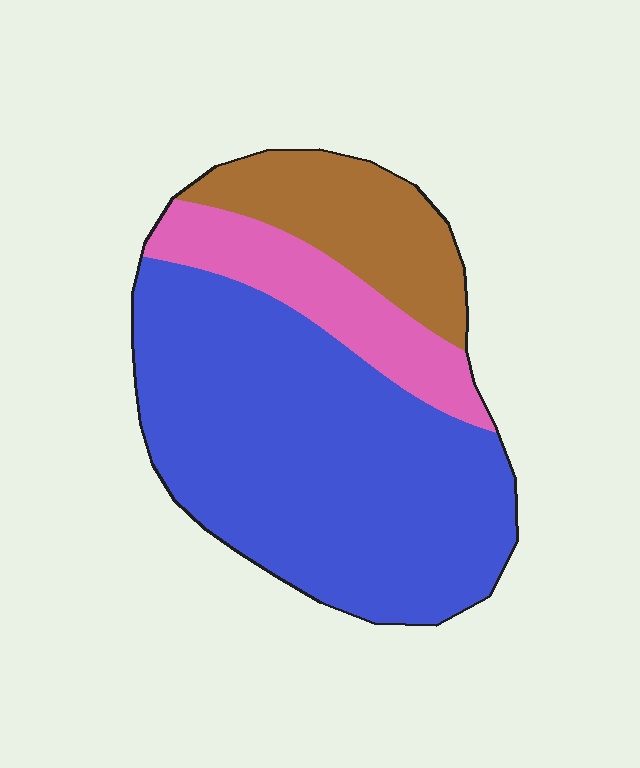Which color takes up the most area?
Blue, at roughly 65%.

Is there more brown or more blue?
Blue.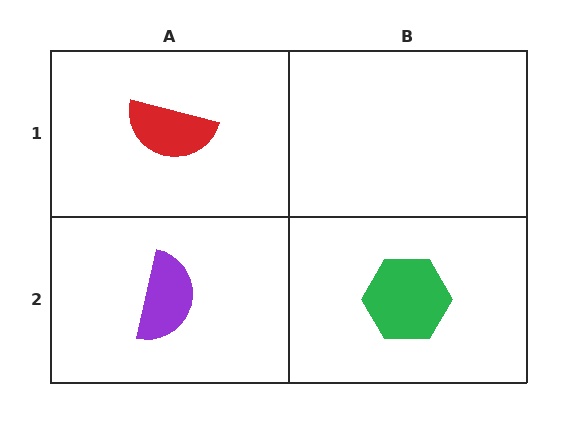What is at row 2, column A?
A purple semicircle.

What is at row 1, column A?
A red semicircle.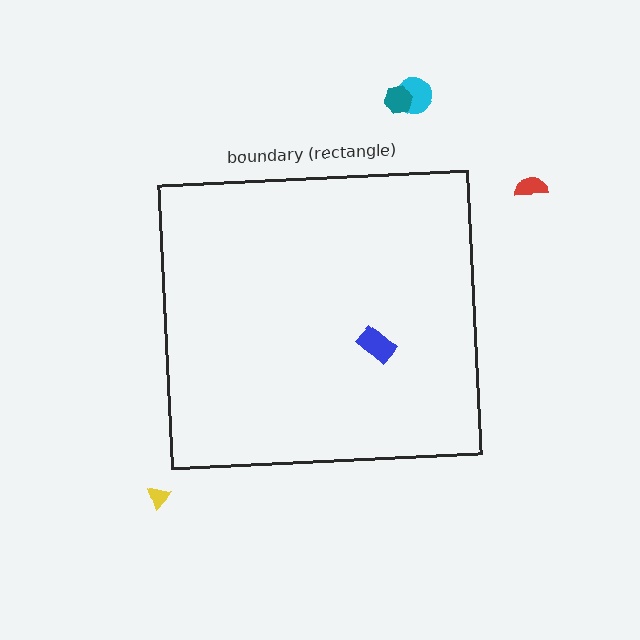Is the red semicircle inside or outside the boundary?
Outside.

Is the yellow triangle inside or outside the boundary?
Outside.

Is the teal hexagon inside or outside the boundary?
Outside.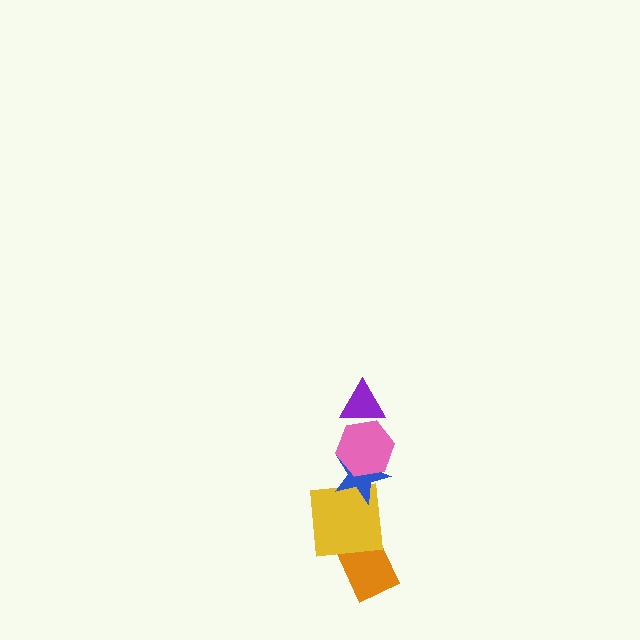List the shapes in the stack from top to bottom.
From top to bottom: the purple triangle, the pink hexagon, the blue star, the yellow square, the orange rectangle.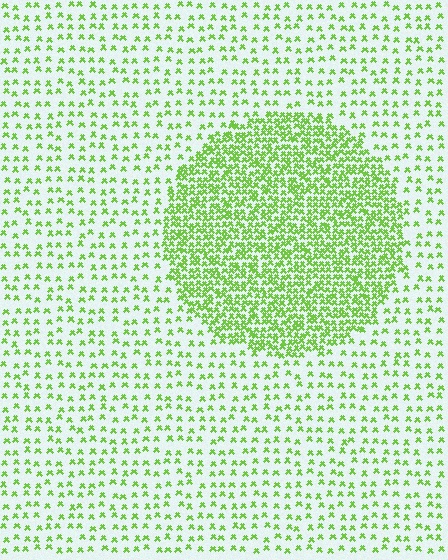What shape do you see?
I see a circle.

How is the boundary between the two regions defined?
The boundary is defined by a change in element density (approximately 2.8x ratio). All elements are the same color, size, and shape.